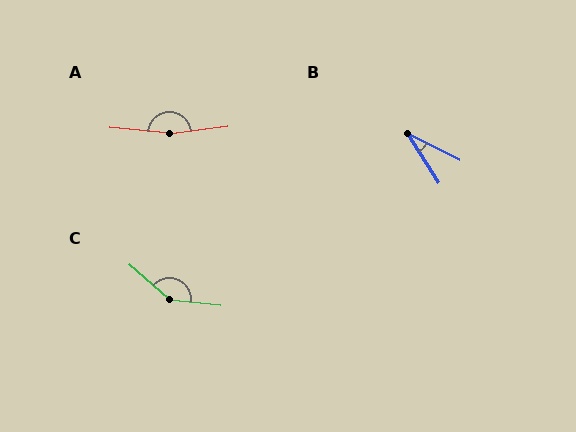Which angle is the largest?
A, at approximately 168 degrees.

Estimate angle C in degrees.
Approximately 145 degrees.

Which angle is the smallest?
B, at approximately 31 degrees.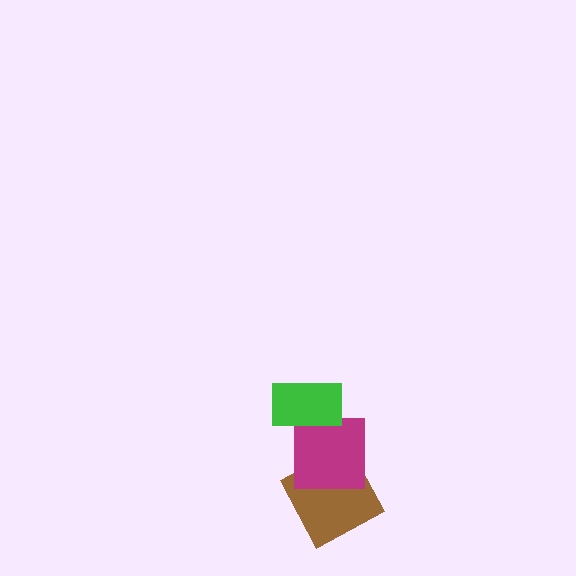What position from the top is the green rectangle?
The green rectangle is 1st from the top.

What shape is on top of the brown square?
The magenta square is on top of the brown square.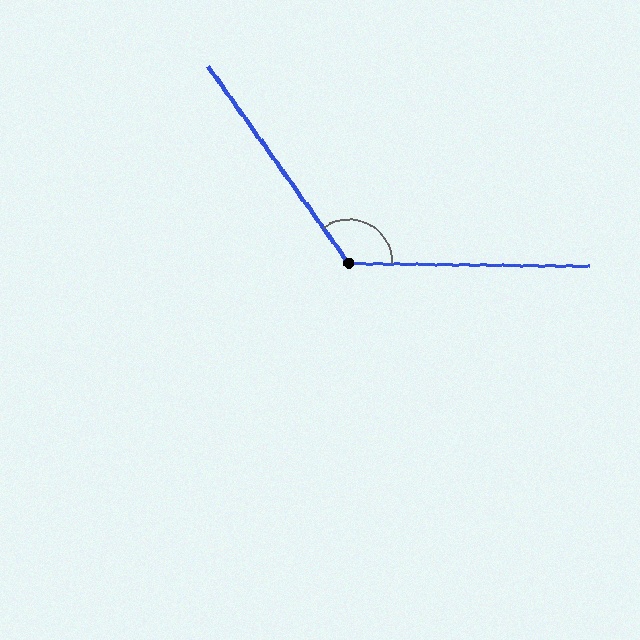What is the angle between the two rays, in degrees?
Approximately 126 degrees.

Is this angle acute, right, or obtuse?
It is obtuse.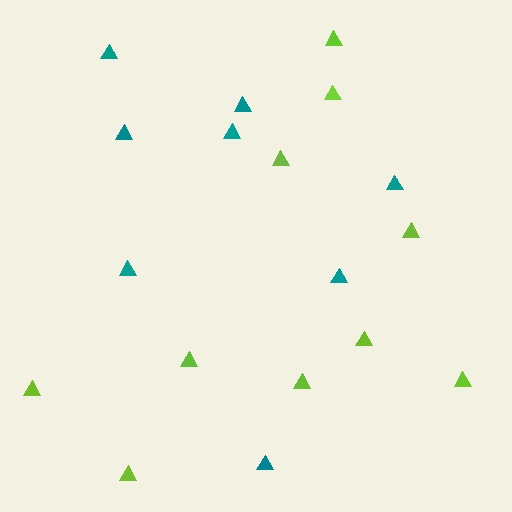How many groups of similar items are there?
There are 2 groups: one group of lime triangles (10) and one group of teal triangles (8).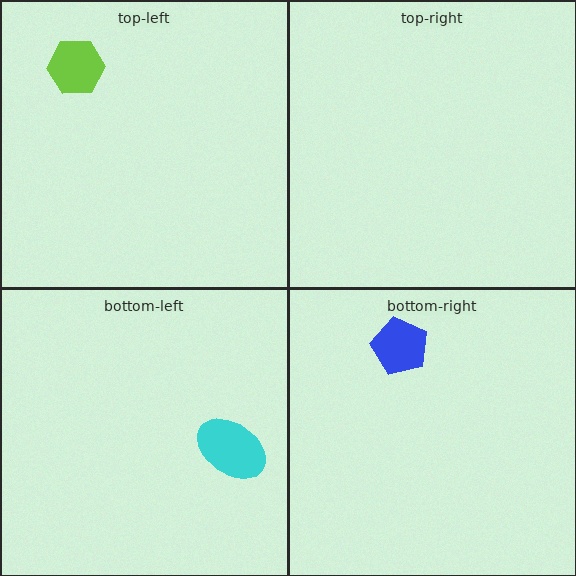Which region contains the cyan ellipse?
The bottom-left region.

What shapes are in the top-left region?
The lime hexagon.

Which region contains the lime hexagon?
The top-left region.